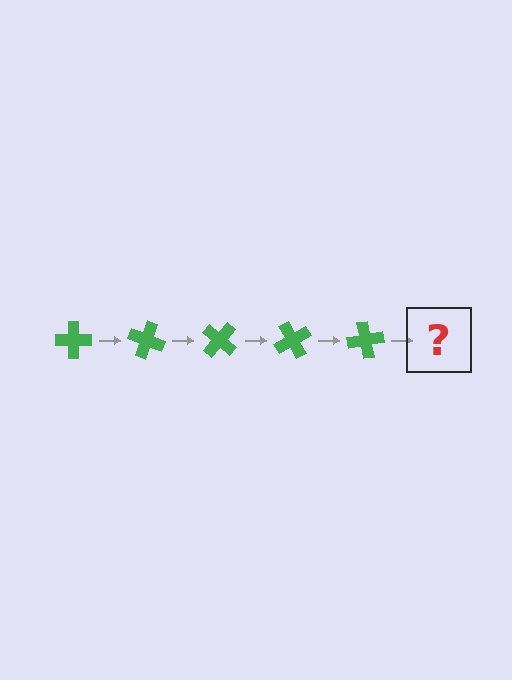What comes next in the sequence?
The next element should be a green cross rotated 100 degrees.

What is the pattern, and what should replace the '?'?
The pattern is that the cross rotates 20 degrees each step. The '?' should be a green cross rotated 100 degrees.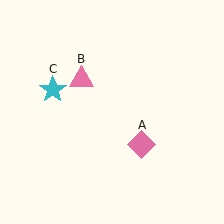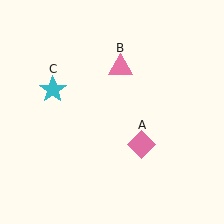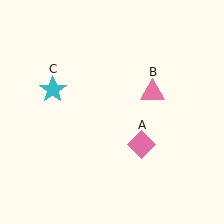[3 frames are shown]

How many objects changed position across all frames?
1 object changed position: pink triangle (object B).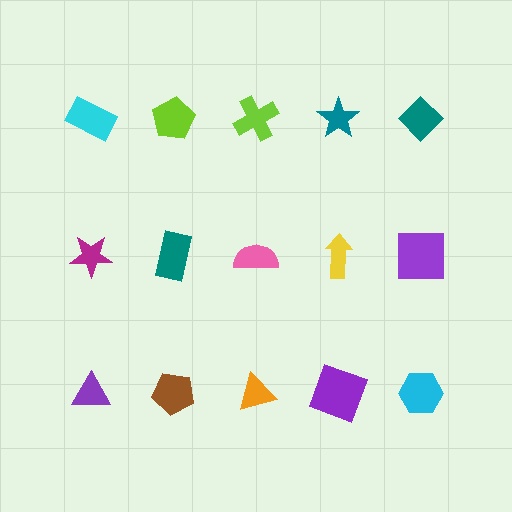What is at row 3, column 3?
An orange triangle.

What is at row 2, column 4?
A yellow arrow.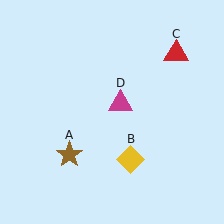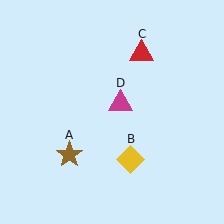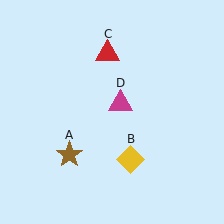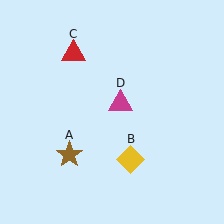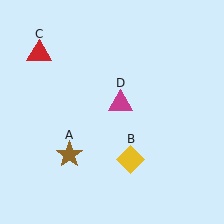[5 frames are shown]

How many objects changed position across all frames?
1 object changed position: red triangle (object C).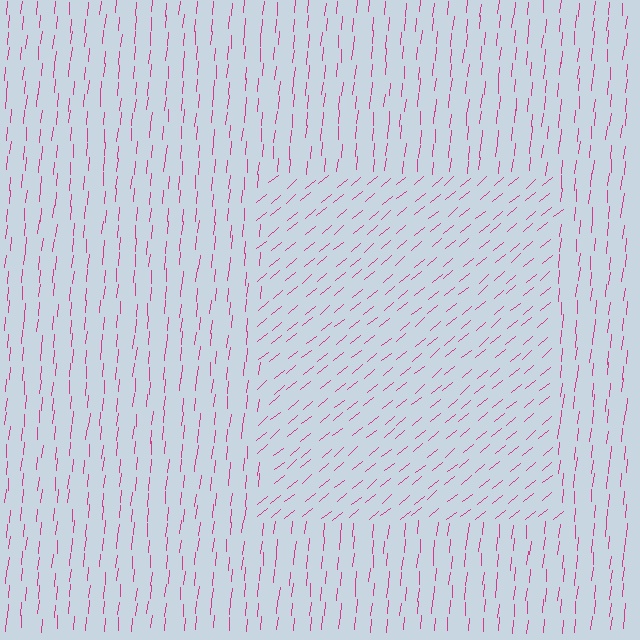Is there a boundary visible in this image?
Yes, there is a texture boundary formed by a change in line orientation.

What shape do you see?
I see a rectangle.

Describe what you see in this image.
The image is filled with small magenta line segments. A rectangle region in the image has lines oriented differently from the surrounding lines, creating a visible texture boundary.